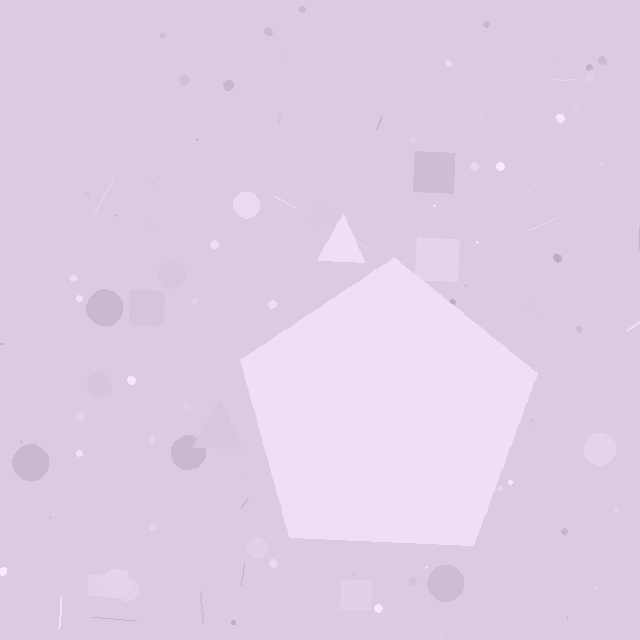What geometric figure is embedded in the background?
A pentagon is embedded in the background.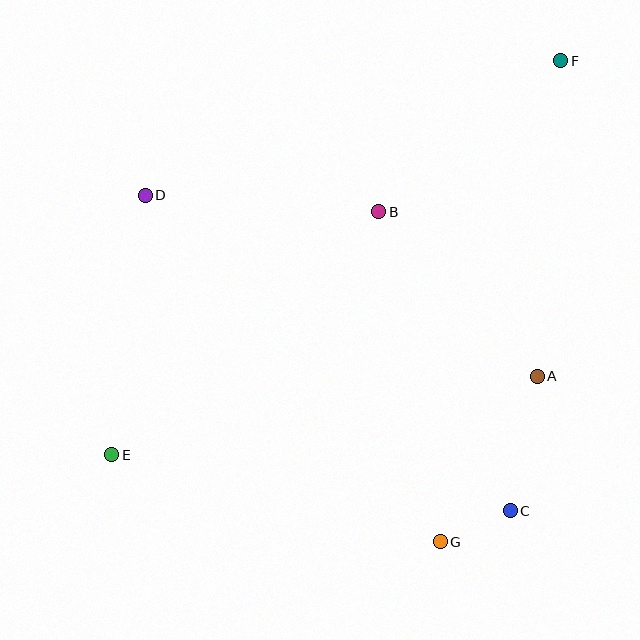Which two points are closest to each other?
Points C and G are closest to each other.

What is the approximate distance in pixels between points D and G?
The distance between D and G is approximately 455 pixels.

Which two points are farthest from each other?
Points E and F are farthest from each other.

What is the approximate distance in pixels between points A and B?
The distance between A and B is approximately 228 pixels.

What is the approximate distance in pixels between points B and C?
The distance between B and C is approximately 327 pixels.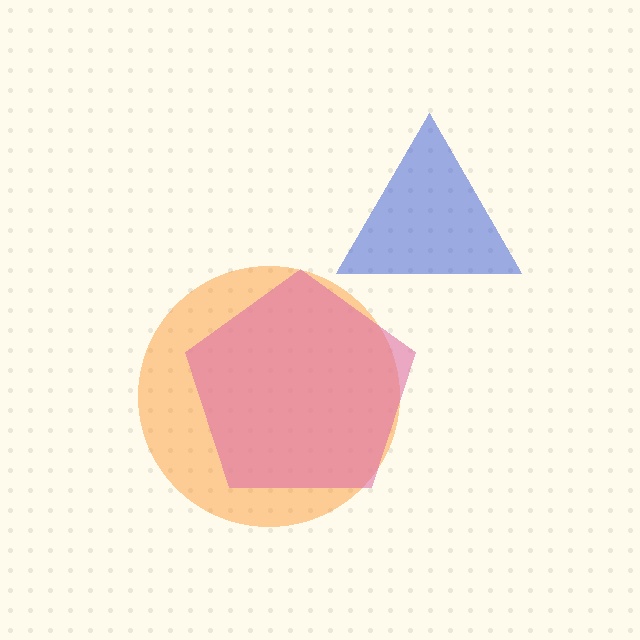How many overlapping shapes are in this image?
There are 3 overlapping shapes in the image.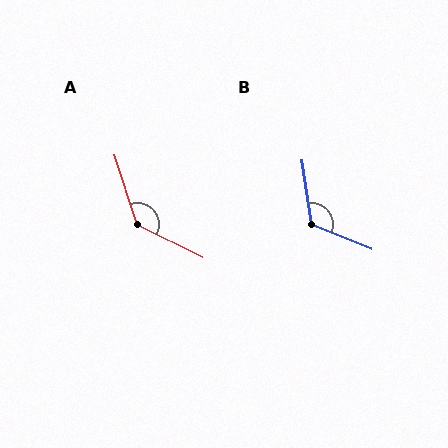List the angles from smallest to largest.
B (120°), A (135°).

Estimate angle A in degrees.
Approximately 135 degrees.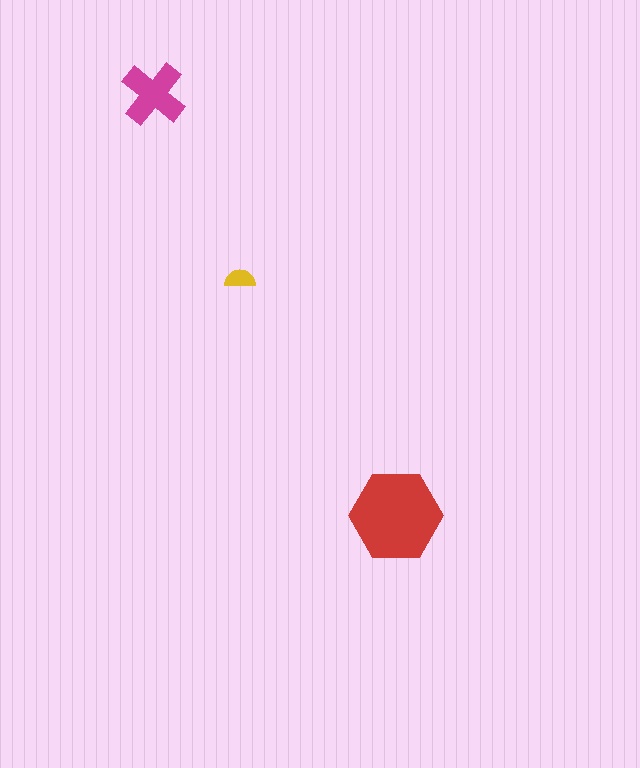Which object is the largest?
The red hexagon.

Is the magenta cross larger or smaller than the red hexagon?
Smaller.